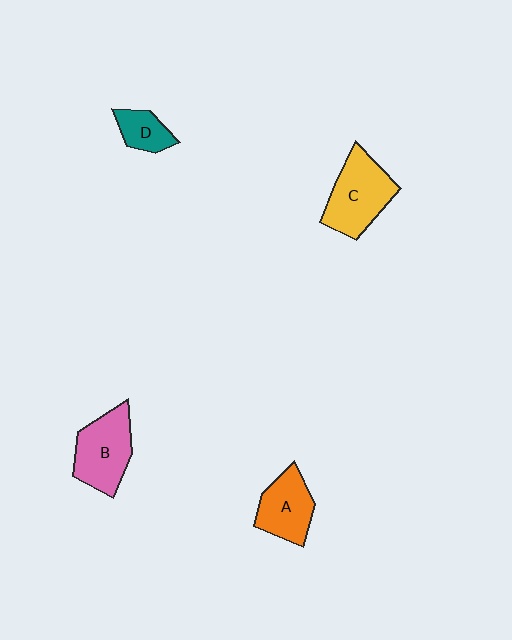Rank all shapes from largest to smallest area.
From largest to smallest: C (yellow), B (pink), A (orange), D (teal).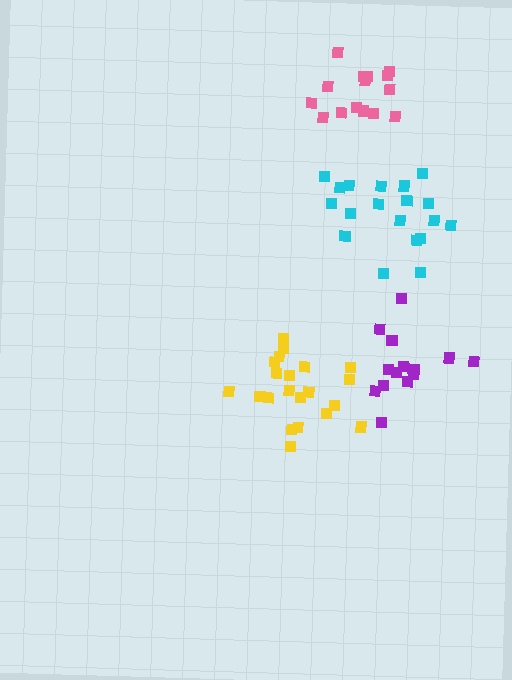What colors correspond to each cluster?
The clusters are colored: yellow, pink, cyan, purple.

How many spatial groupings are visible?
There are 4 spatial groupings.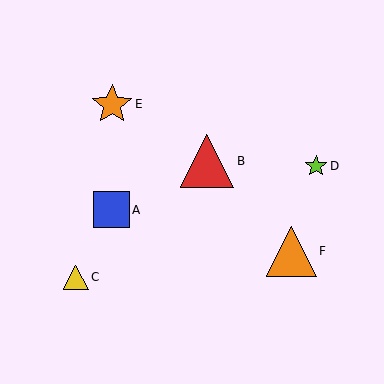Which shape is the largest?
The red triangle (labeled B) is the largest.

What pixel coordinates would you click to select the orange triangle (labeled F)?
Click at (291, 251) to select the orange triangle F.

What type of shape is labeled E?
Shape E is an orange star.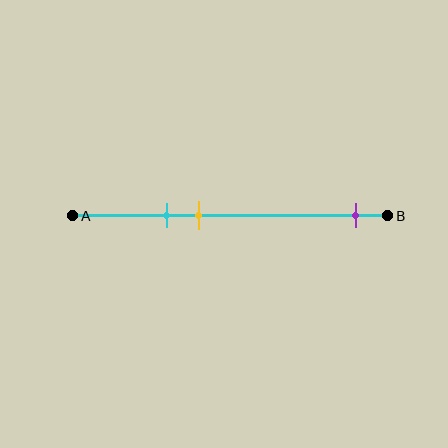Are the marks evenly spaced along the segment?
No, the marks are not evenly spaced.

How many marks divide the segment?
There are 3 marks dividing the segment.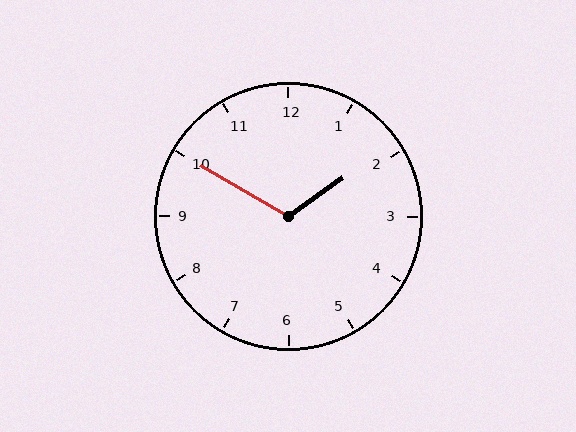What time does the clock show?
1:50.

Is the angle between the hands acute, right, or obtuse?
It is obtuse.